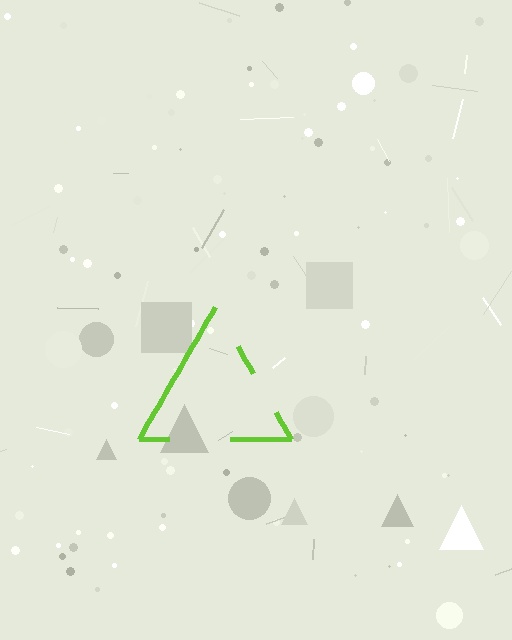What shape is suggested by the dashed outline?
The dashed outline suggests a triangle.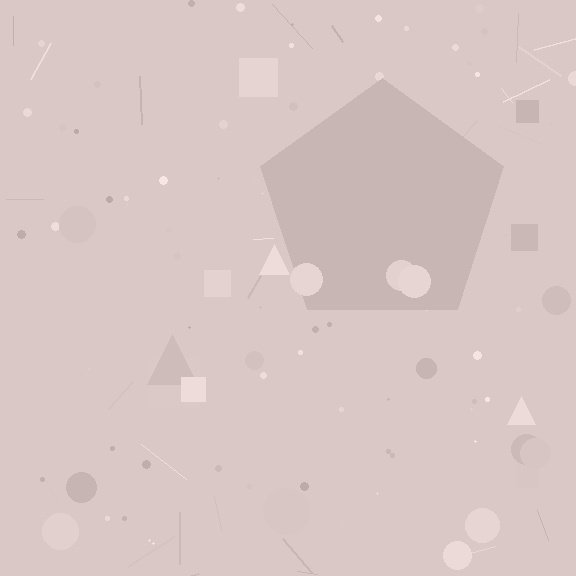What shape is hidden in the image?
A pentagon is hidden in the image.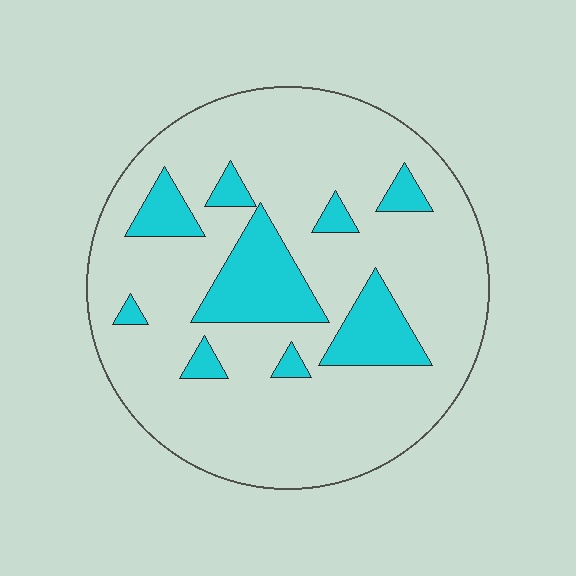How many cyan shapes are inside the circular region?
9.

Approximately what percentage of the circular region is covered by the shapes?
Approximately 20%.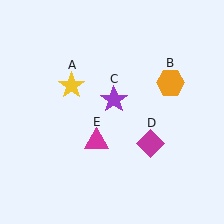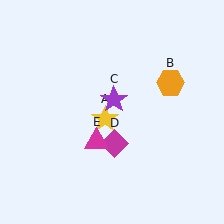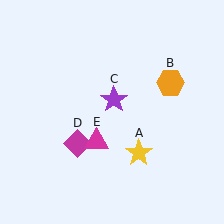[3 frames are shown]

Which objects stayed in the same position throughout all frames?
Orange hexagon (object B) and purple star (object C) and magenta triangle (object E) remained stationary.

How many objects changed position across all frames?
2 objects changed position: yellow star (object A), magenta diamond (object D).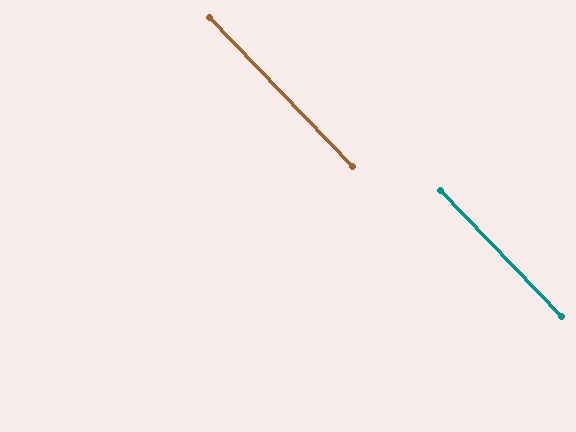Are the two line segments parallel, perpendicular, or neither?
Parallel — their directions differ by only 0.1°.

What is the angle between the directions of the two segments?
Approximately 0 degrees.